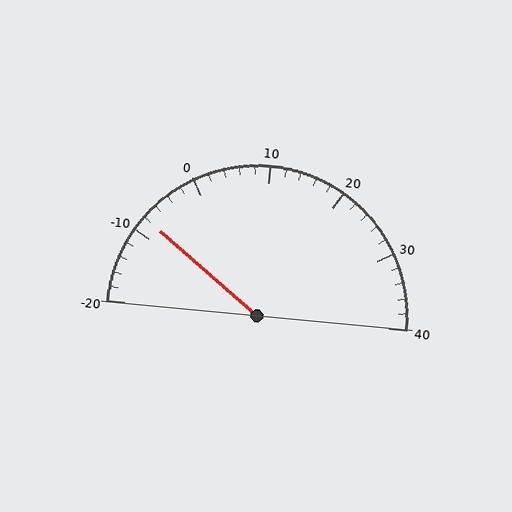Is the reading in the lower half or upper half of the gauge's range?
The reading is in the lower half of the range (-20 to 40).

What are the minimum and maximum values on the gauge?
The gauge ranges from -20 to 40.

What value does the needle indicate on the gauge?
The needle indicates approximately -8.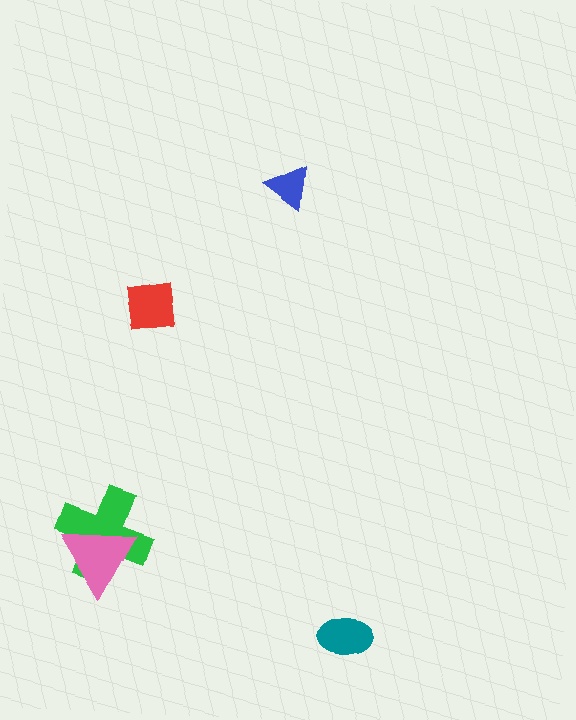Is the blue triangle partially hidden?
No, no other shape covers it.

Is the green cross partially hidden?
Yes, it is partially covered by another shape.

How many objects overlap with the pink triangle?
1 object overlaps with the pink triangle.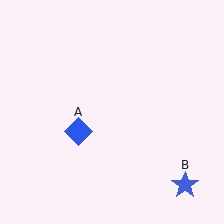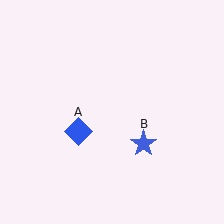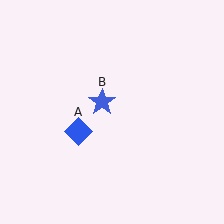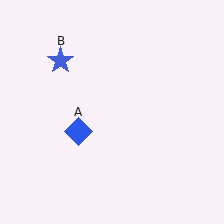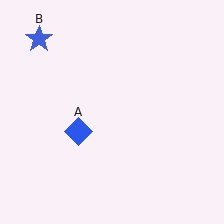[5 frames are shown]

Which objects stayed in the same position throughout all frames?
Blue diamond (object A) remained stationary.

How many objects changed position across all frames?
1 object changed position: blue star (object B).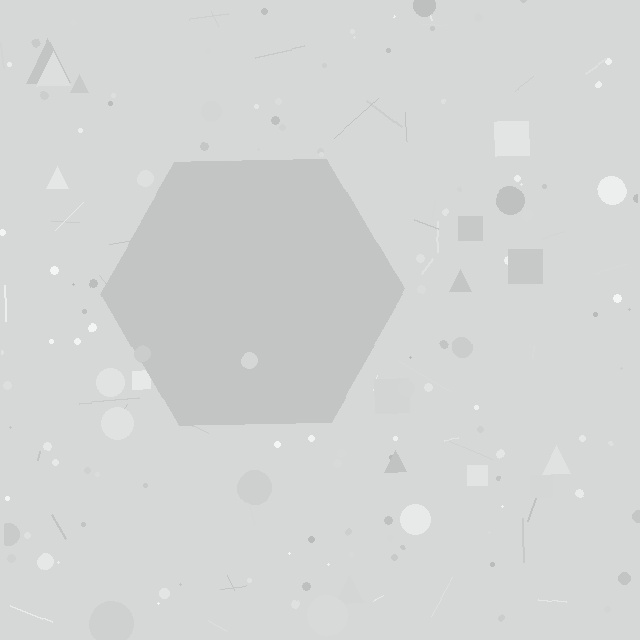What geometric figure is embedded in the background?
A hexagon is embedded in the background.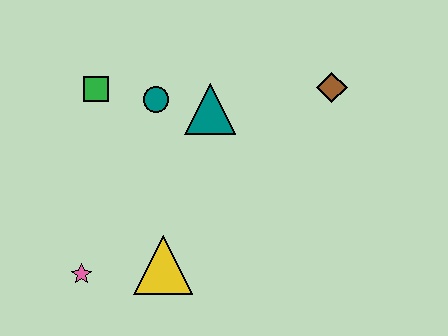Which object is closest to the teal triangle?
The teal circle is closest to the teal triangle.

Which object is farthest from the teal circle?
The pink star is farthest from the teal circle.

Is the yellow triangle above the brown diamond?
No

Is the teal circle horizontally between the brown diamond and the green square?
Yes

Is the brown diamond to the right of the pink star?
Yes